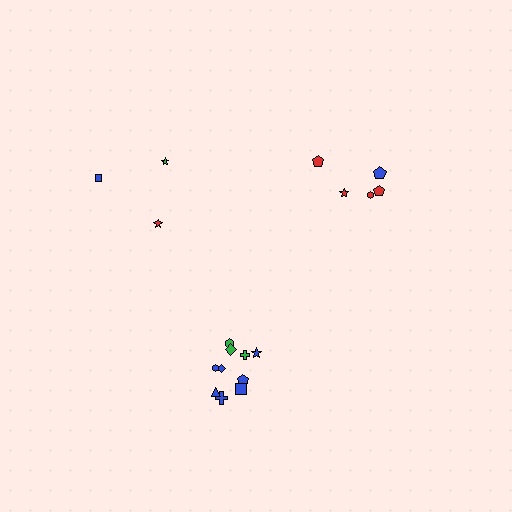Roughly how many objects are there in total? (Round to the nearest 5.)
Roughly 20 objects in total.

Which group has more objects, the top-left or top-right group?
The top-right group.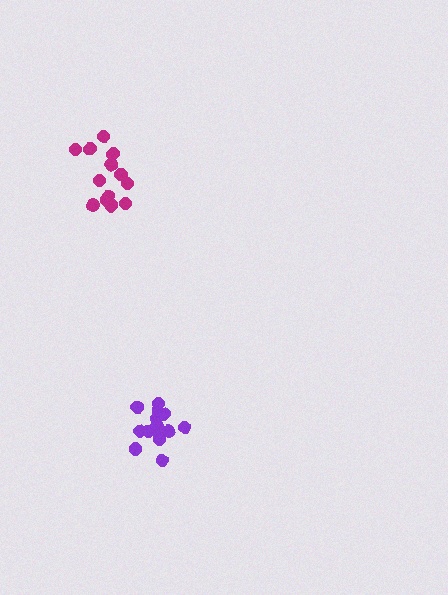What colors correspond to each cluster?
The clusters are colored: magenta, purple.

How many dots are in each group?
Group 1: 14 dots, Group 2: 14 dots (28 total).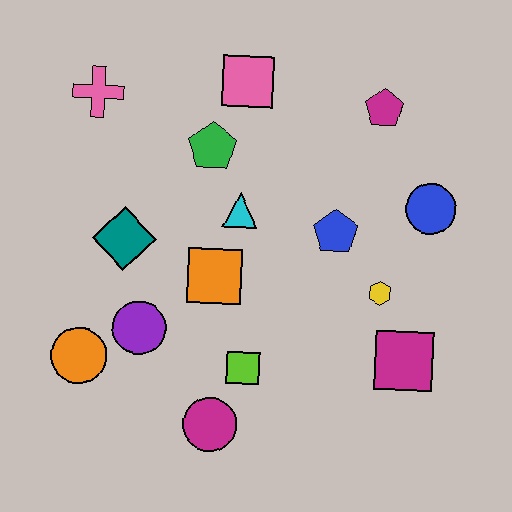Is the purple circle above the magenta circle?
Yes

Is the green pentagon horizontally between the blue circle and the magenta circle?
No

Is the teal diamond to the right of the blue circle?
No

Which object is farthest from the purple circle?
The magenta pentagon is farthest from the purple circle.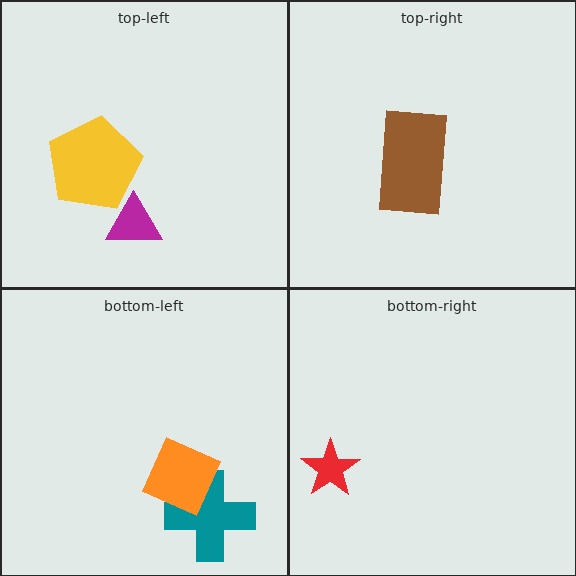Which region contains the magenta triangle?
The top-left region.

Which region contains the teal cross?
The bottom-left region.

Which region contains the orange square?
The bottom-left region.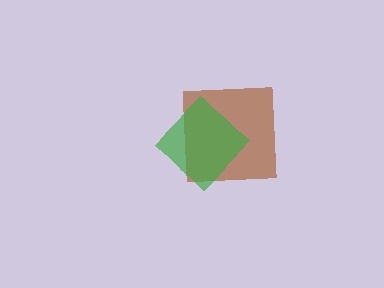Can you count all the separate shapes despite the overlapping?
Yes, there are 2 separate shapes.